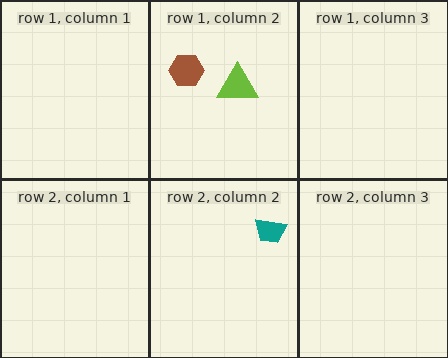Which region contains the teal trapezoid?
The row 2, column 2 region.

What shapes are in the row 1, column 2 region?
The lime triangle, the brown hexagon.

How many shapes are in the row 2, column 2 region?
1.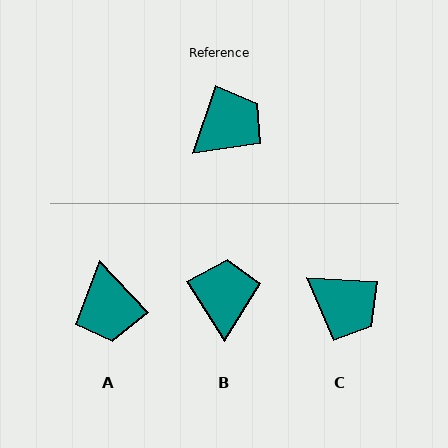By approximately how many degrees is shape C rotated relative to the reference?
Approximately 74 degrees clockwise.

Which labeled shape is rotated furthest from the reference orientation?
A, about 118 degrees away.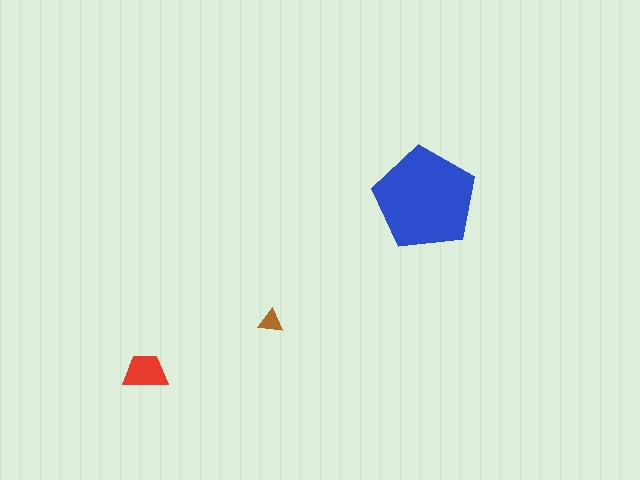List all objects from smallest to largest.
The brown triangle, the red trapezoid, the blue pentagon.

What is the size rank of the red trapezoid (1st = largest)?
2nd.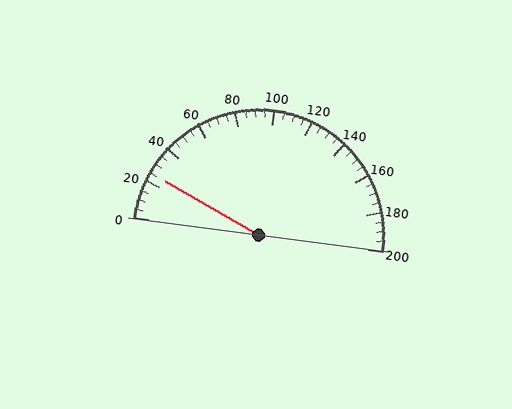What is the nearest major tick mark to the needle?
The nearest major tick mark is 20.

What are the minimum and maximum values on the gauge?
The gauge ranges from 0 to 200.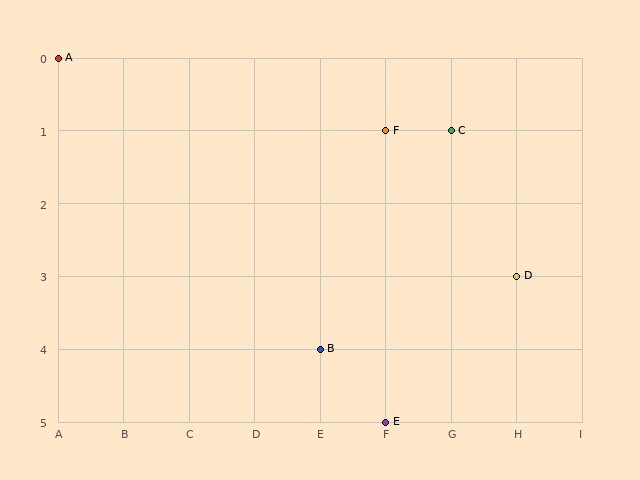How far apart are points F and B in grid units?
Points F and B are 1 column and 3 rows apart (about 3.2 grid units diagonally).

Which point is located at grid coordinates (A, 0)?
Point A is at (A, 0).